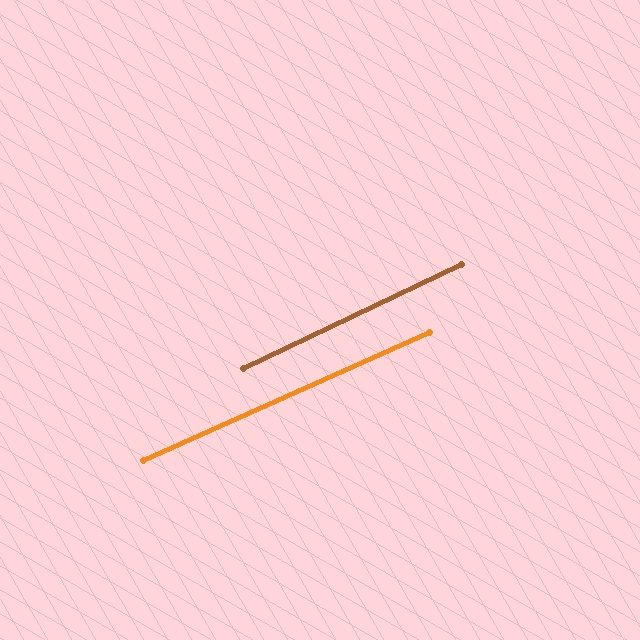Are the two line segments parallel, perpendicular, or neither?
Parallel — their directions differ by only 1.4°.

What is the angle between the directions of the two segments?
Approximately 1 degree.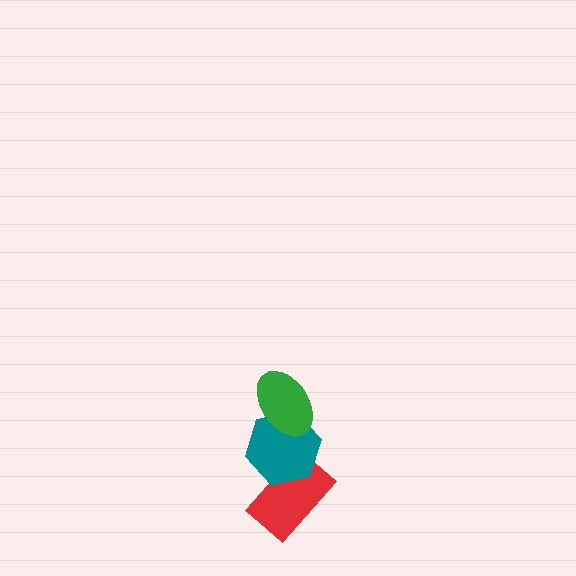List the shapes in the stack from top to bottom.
From top to bottom: the green ellipse, the teal hexagon, the red rectangle.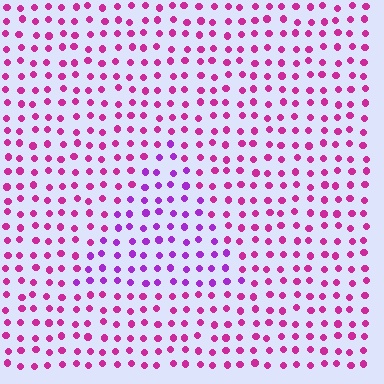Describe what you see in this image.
The image is filled with small magenta elements in a uniform arrangement. A triangle-shaped region is visible where the elements are tinted to a slightly different hue, forming a subtle color boundary.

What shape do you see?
I see a triangle.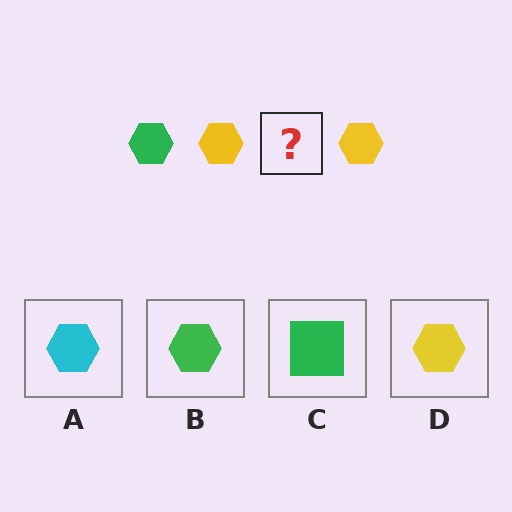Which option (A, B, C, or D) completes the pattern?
B.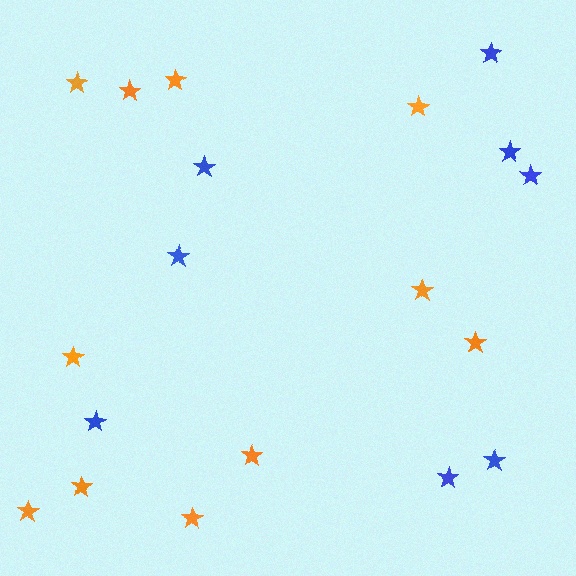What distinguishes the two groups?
There are 2 groups: one group of orange stars (11) and one group of blue stars (8).